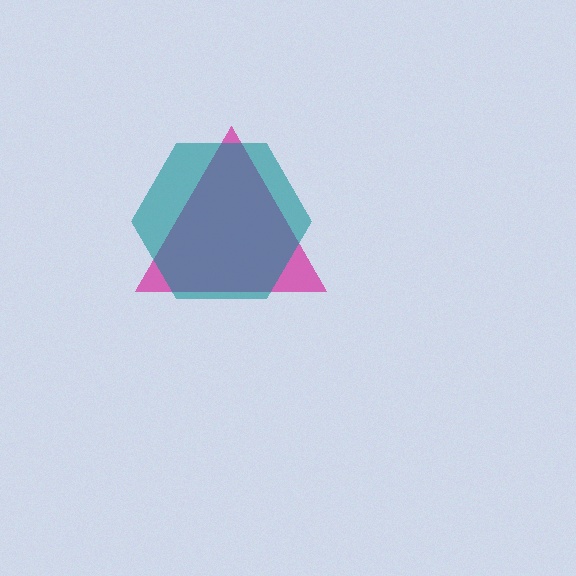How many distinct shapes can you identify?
There are 2 distinct shapes: a magenta triangle, a teal hexagon.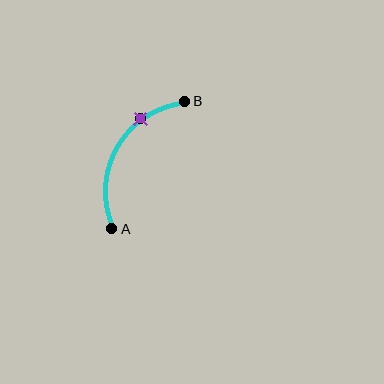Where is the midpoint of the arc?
The arc midpoint is the point on the curve farthest from the straight line joining A and B. It sits to the left of that line.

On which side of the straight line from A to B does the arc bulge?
The arc bulges to the left of the straight line connecting A and B.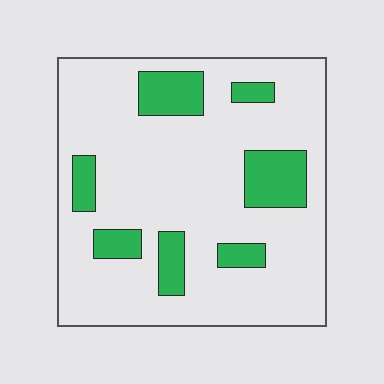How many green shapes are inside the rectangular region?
7.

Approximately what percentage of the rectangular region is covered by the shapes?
Approximately 20%.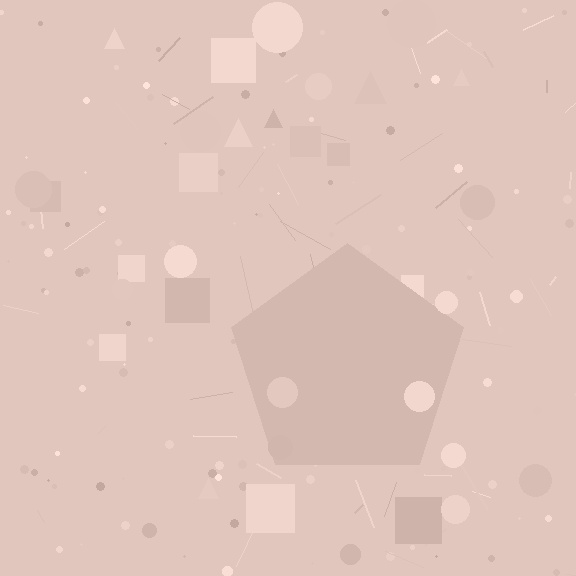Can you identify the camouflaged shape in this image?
The camouflaged shape is a pentagon.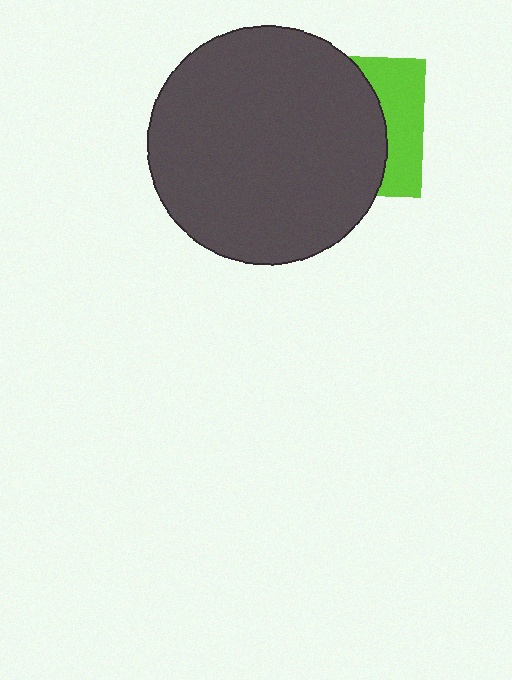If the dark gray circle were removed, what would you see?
You would see the complete lime square.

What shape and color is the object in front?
The object in front is a dark gray circle.